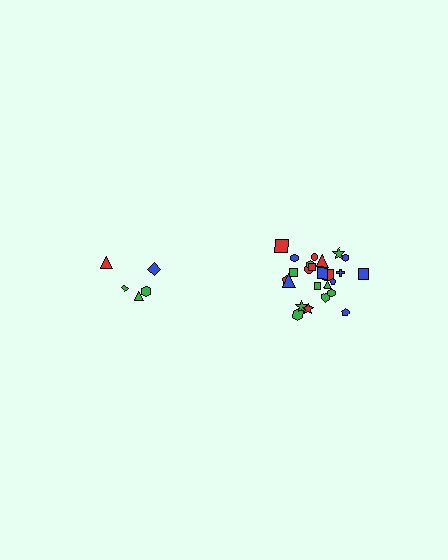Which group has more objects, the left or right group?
The right group.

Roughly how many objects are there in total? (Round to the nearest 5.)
Roughly 30 objects in total.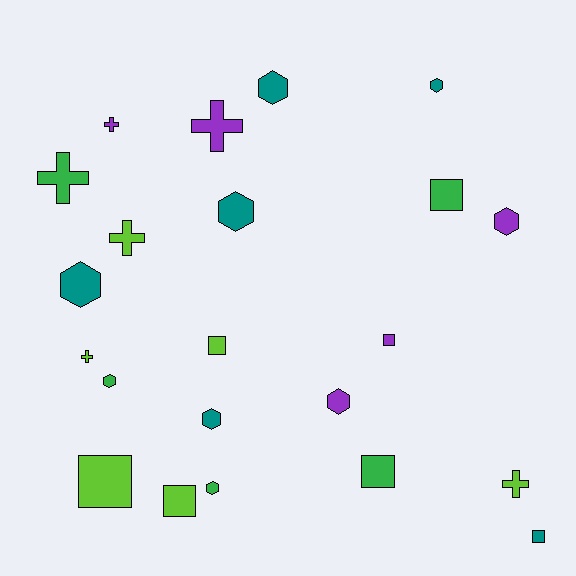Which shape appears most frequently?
Hexagon, with 9 objects.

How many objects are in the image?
There are 22 objects.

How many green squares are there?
There are 2 green squares.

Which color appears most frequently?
Teal, with 6 objects.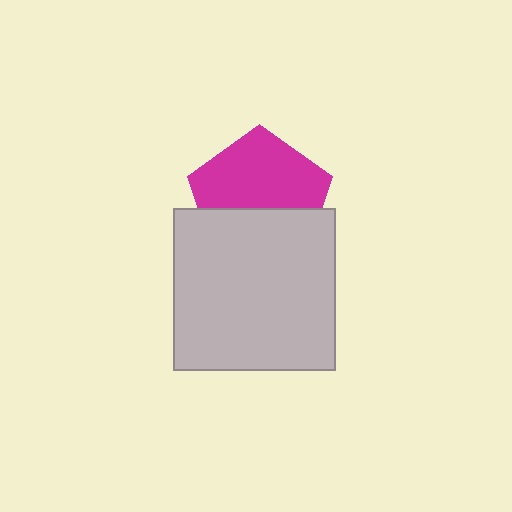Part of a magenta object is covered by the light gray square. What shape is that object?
It is a pentagon.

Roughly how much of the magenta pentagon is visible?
About half of it is visible (roughly 58%).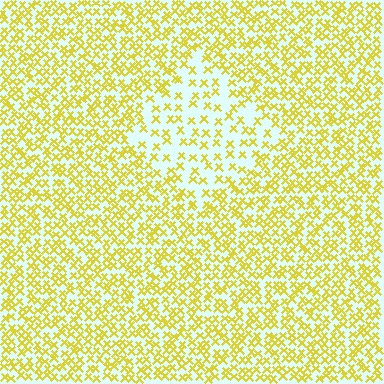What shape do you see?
I see a diamond.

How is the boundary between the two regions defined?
The boundary is defined by a change in element density (approximately 2.2x ratio). All elements are the same color, size, and shape.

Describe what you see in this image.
The image contains small yellow elements arranged at two different densities. A diamond-shaped region is visible where the elements are less densely packed than the surrounding area.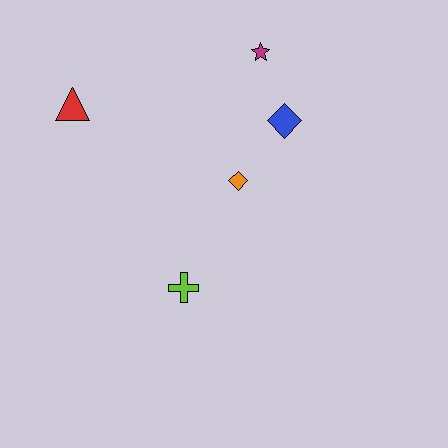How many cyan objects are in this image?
There are no cyan objects.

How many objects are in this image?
There are 5 objects.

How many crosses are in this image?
There is 1 cross.